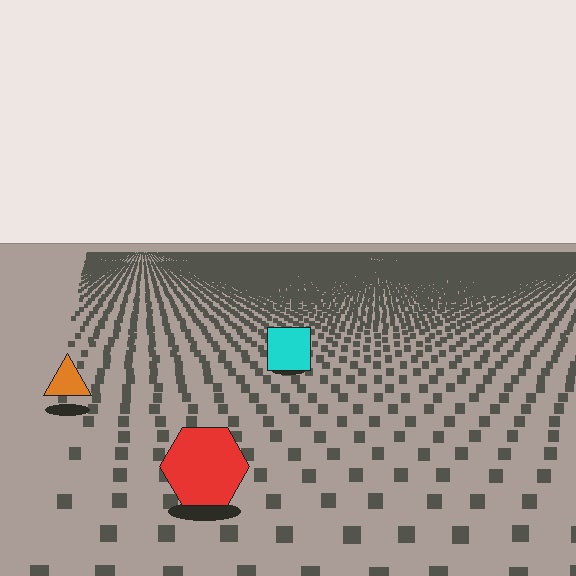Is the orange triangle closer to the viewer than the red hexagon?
No. The red hexagon is closer — you can tell from the texture gradient: the ground texture is coarser near it.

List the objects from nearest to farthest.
From nearest to farthest: the red hexagon, the orange triangle, the cyan square.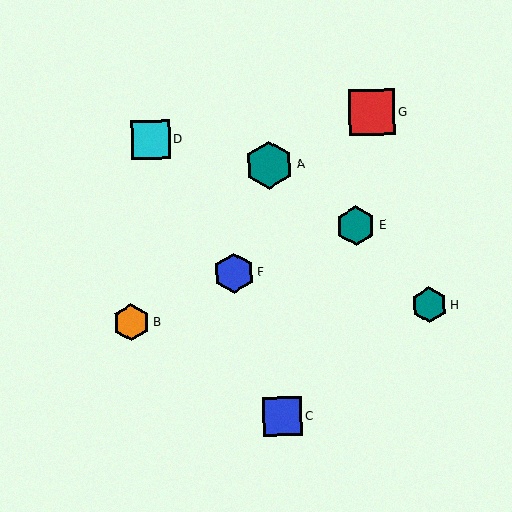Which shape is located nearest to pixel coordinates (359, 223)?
The teal hexagon (labeled E) at (356, 226) is nearest to that location.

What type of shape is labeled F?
Shape F is a blue hexagon.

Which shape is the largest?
The teal hexagon (labeled A) is the largest.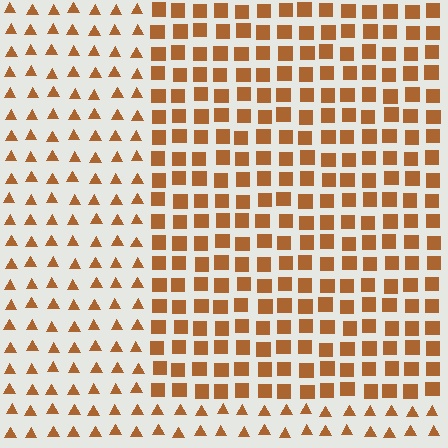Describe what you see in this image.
The image is filled with small brown elements arranged in a uniform grid. A rectangle-shaped region contains squares, while the surrounding area contains triangles. The boundary is defined purely by the change in element shape.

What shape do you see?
I see a rectangle.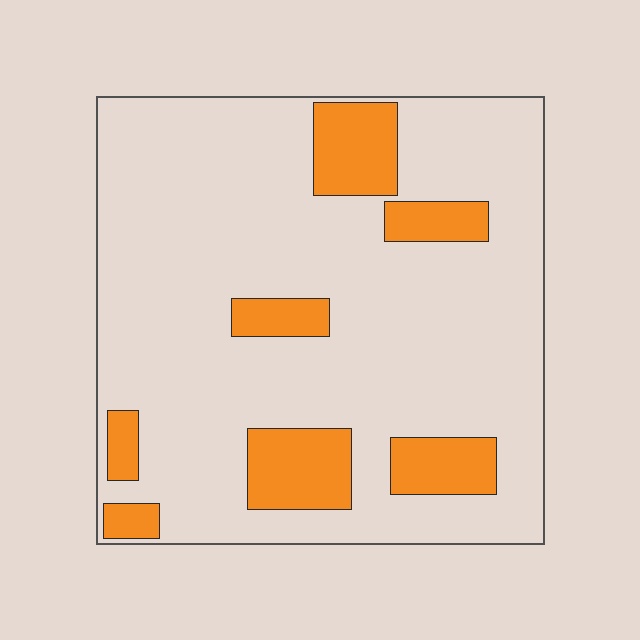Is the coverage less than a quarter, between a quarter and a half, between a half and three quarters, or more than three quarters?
Less than a quarter.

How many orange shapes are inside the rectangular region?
7.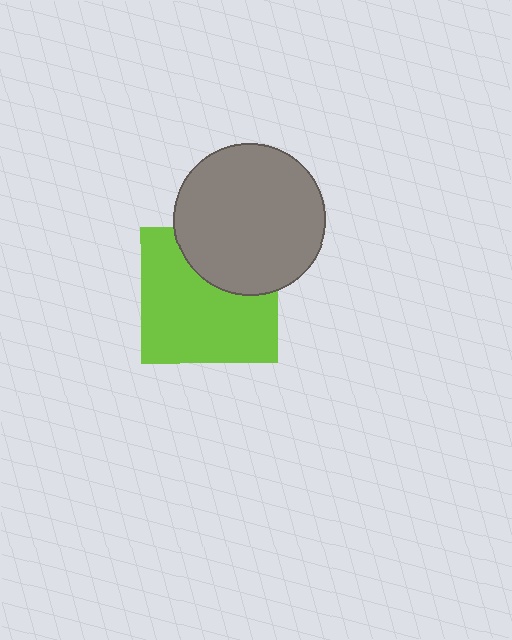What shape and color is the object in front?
The object in front is a gray circle.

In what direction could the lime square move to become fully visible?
The lime square could move down. That would shift it out from behind the gray circle entirely.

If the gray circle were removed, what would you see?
You would see the complete lime square.